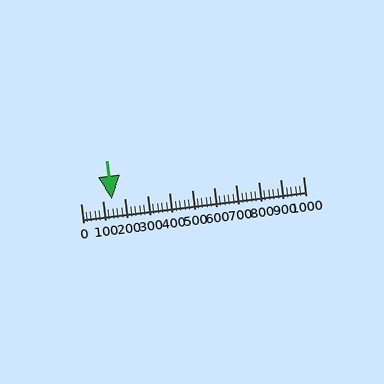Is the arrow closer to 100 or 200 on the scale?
The arrow is closer to 100.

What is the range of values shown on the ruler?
The ruler shows values from 0 to 1000.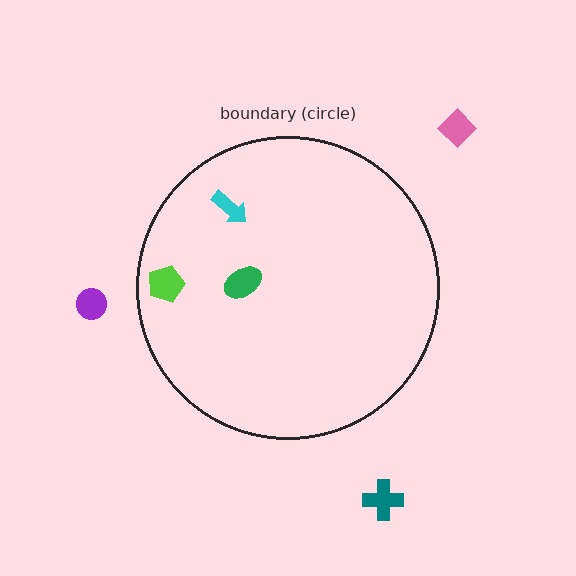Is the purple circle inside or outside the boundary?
Outside.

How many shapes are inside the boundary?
3 inside, 3 outside.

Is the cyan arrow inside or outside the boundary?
Inside.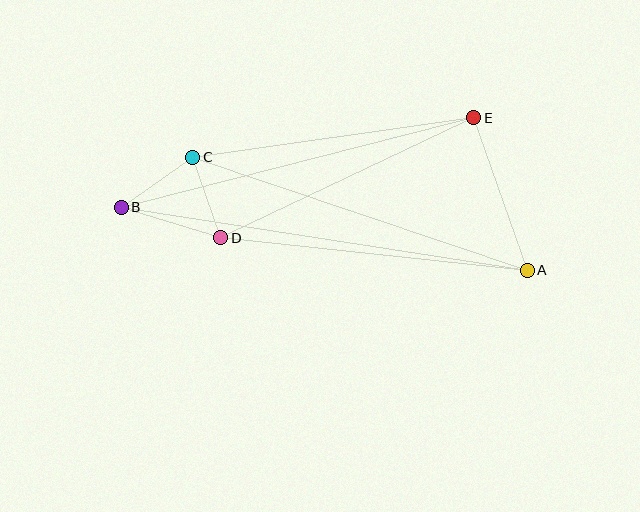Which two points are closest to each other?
Points C and D are closest to each other.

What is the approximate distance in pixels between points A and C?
The distance between A and C is approximately 353 pixels.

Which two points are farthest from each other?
Points A and B are farthest from each other.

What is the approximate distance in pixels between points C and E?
The distance between C and E is approximately 284 pixels.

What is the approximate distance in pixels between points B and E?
The distance between B and E is approximately 364 pixels.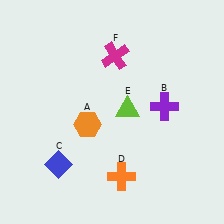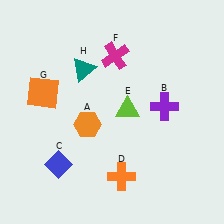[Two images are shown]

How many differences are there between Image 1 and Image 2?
There are 2 differences between the two images.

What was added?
An orange square (G), a teal triangle (H) were added in Image 2.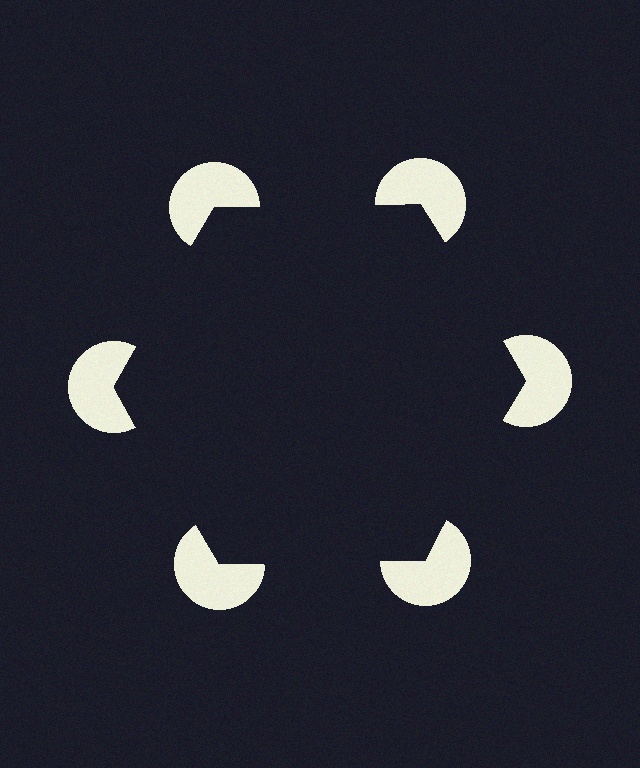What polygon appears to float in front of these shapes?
An illusory hexagon — its edges are inferred from the aligned wedge cuts in the pac-man discs, not physically drawn.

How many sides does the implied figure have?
6 sides.